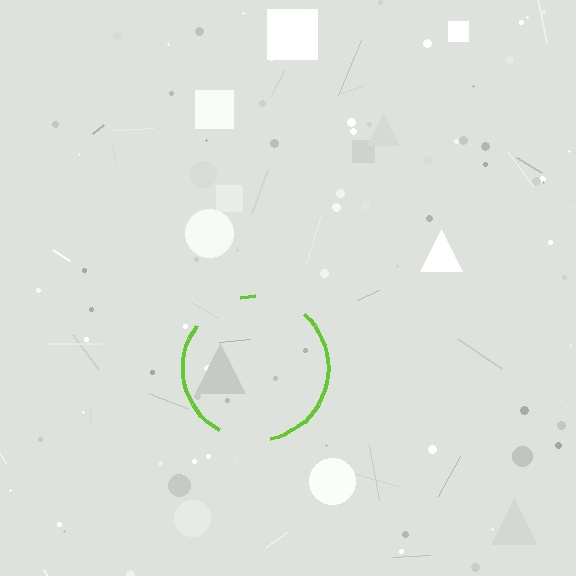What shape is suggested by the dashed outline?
The dashed outline suggests a circle.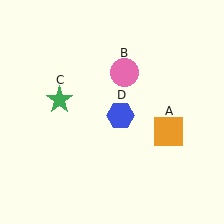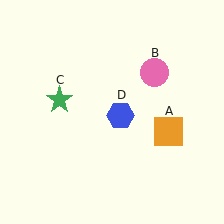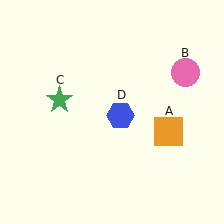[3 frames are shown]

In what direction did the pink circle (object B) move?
The pink circle (object B) moved right.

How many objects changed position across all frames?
1 object changed position: pink circle (object B).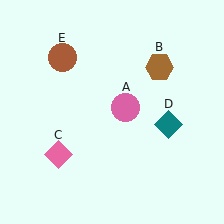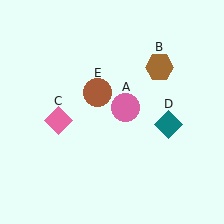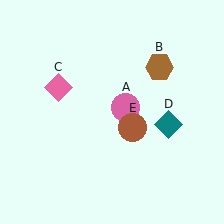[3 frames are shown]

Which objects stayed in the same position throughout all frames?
Pink circle (object A) and brown hexagon (object B) and teal diamond (object D) remained stationary.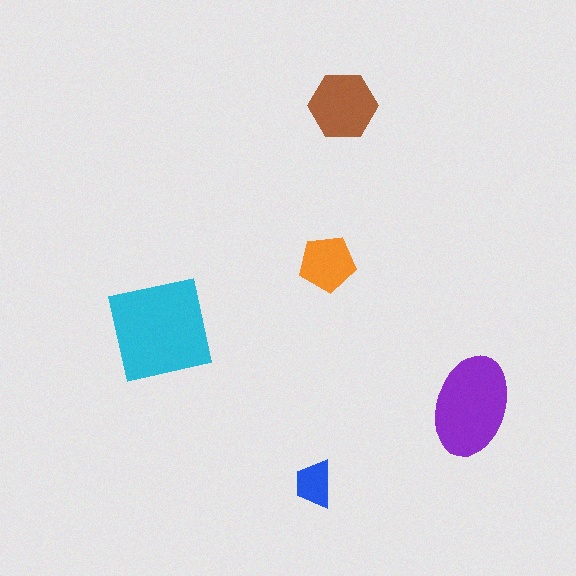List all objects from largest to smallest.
The cyan square, the purple ellipse, the brown hexagon, the orange pentagon, the blue trapezoid.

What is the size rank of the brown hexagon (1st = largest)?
3rd.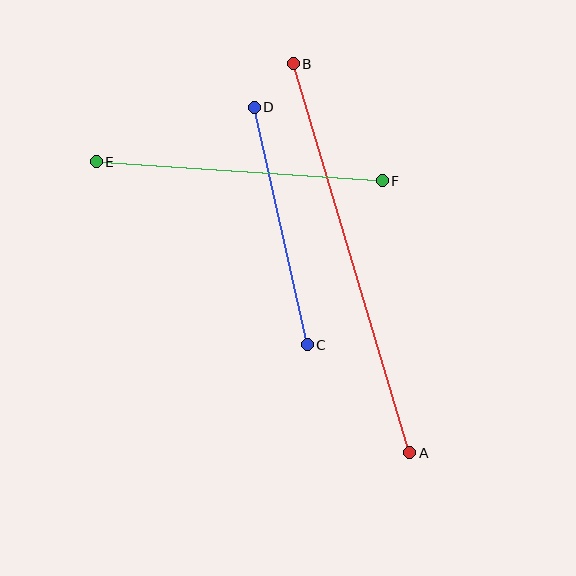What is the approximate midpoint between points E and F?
The midpoint is at approximately (239, 171) pixels.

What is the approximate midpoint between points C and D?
The midpoint is at approximately (281, 226) pixels.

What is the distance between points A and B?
The distance is approximately 406 pixels.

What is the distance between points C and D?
The distance is approximately 243 pixels.